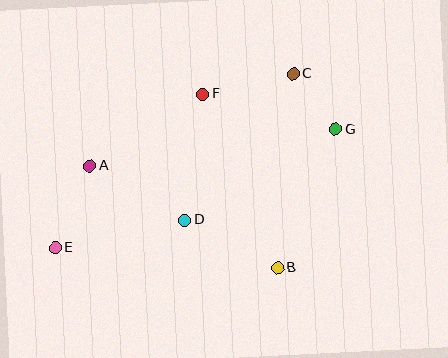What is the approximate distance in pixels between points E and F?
The distance between E and F is approximately 213 pixels.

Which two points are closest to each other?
Points C and G are closest to each other.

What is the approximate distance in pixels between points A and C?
The distance between A and C is approximately 223 pixels.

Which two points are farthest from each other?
Points E and G are farthest from each other.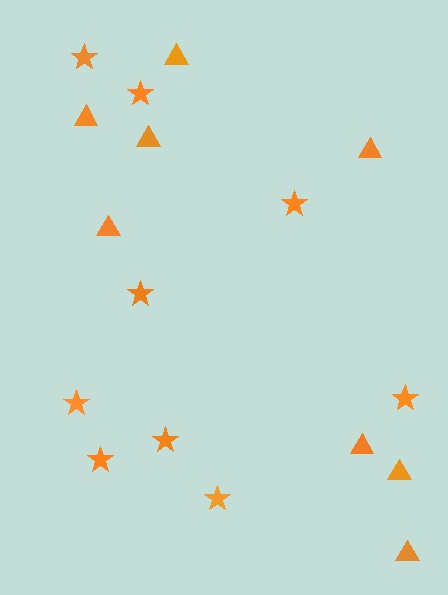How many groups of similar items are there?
There are 2 groups: one group of triangles (8) and one group of stars (9).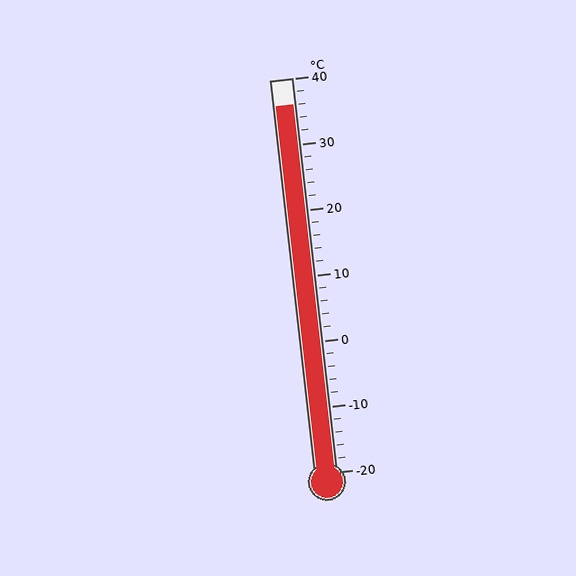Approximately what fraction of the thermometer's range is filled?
The thermometer is filled to approximately 95% of its range.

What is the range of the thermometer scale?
The thermometer scale ranges from -20°C to 40°C.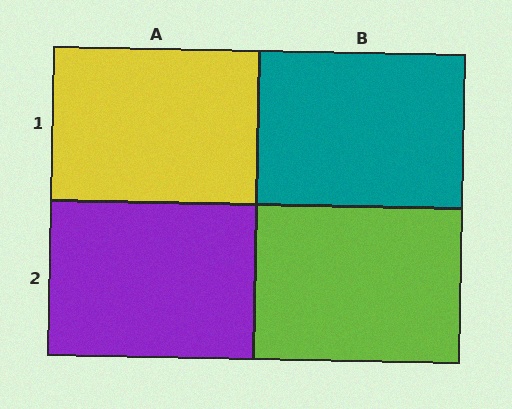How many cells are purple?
1 cell is purple.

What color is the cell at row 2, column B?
Lime.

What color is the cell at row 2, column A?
Purple.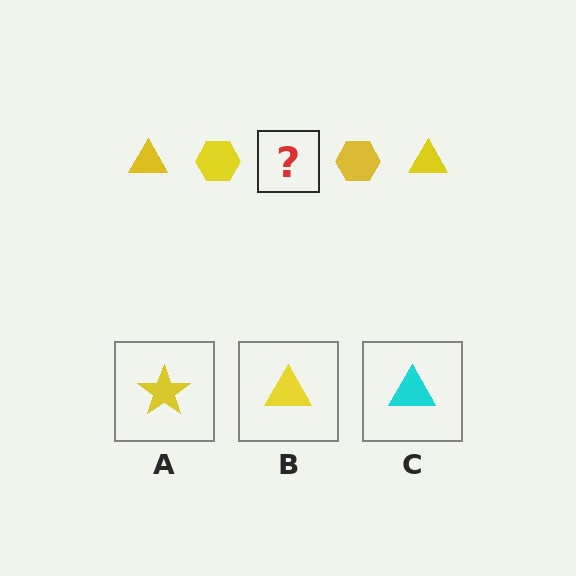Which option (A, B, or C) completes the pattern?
B.